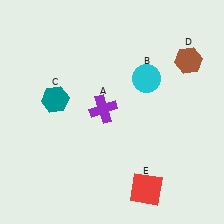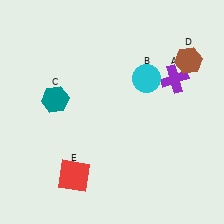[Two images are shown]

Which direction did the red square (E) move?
The red square (E) moved left.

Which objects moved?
The objects that moved are: the purple cross (A), the red square (E).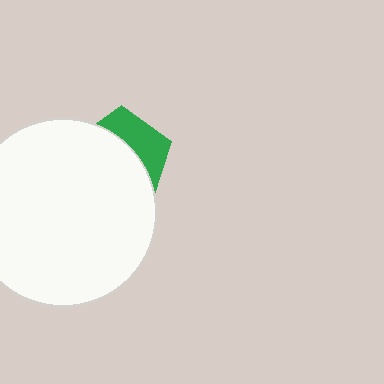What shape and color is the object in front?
The object in front is a white circle.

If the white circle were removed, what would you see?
You would see the complete green pentagon.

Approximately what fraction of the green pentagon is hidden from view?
Roughly 65% of the green pentagon is hidden behind the white circle.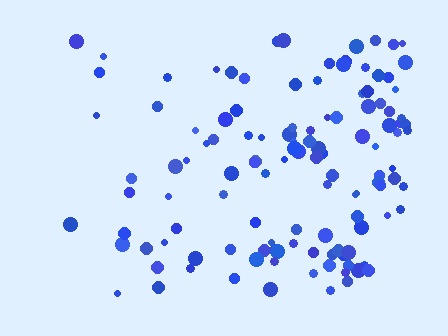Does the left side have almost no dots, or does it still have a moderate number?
Still a moderate number, just noticeably fewer than the right.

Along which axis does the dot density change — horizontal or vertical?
Horizontal.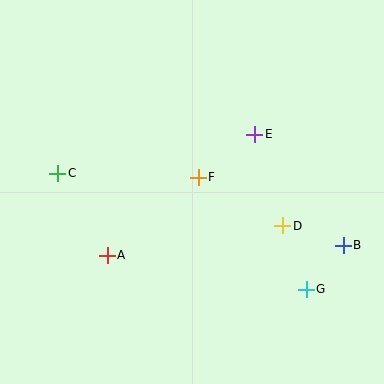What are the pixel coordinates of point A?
Point A is at (107, 255).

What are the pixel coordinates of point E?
Point E is at (255, 134).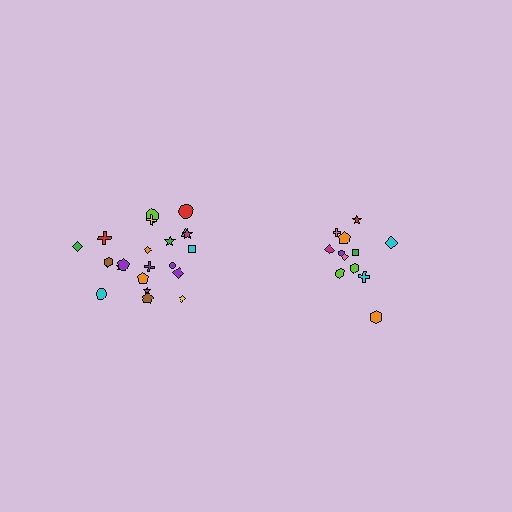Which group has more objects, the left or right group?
The left group.